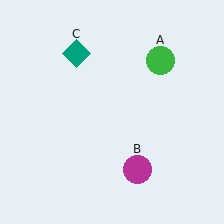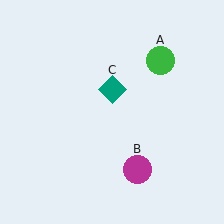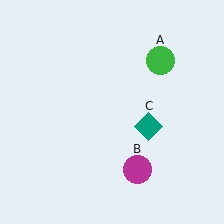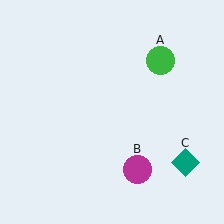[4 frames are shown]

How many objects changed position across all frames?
1 object changed position: teal diamond (object C).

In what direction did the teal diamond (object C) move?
The teal diamond (object C) moved down and to the right.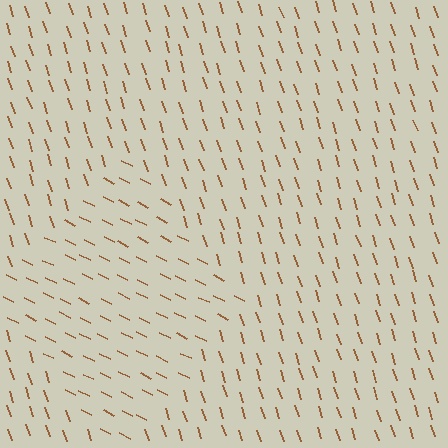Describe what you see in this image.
The image is filled with small brown line segments. A diamond region in the image has lines oriented differently from the surrounding lines, creating a visible texture boundary.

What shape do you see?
I see a diamond.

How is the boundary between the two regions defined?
The boundary is defined purely by a change in line orientation (approximately 45 degrees difference). All lines are the same color and thickness.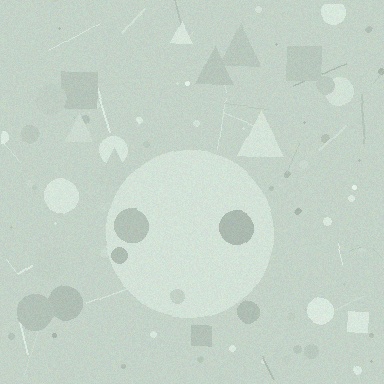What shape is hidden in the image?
A circle is hidden in the image.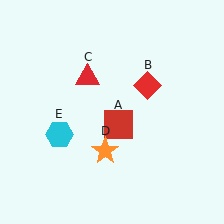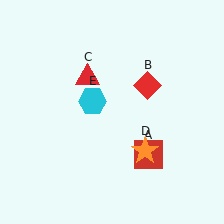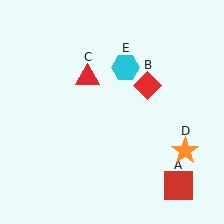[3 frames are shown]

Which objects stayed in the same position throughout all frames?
Red diamond (object B) and red triangle (object C) remained stationary.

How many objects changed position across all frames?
3 objects changed position: red square (object A), orange star (object D), cyan hexagon (object E).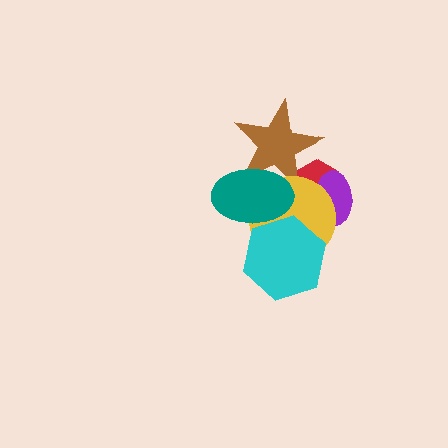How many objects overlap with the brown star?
3 objects overlap with the brown star.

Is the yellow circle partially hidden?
Yes, it is partially covered by another shape.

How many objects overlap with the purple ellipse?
2 objects overlap with the purple ellipse.